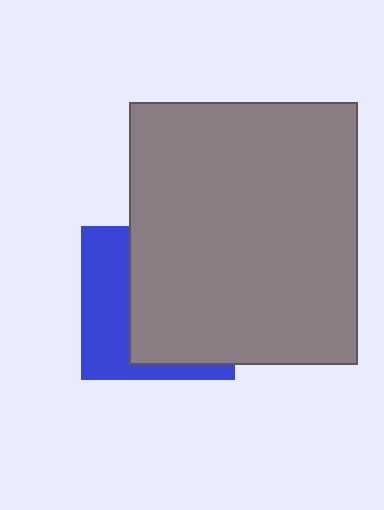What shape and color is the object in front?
The object in front is a gray rectangle.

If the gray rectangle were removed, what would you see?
You would see the complete blue square.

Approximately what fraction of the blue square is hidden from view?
Roughly 63% of the blue square is hidden behind the gray rectangle.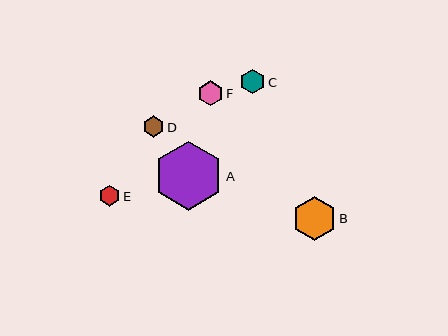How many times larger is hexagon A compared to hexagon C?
Hexagon A is approximately 2.8 times the size of hexagon C.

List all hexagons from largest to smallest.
From largest to smallest: A, B, F, C, D, E.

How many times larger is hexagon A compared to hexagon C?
Hexagon A is approximately 2.8 times the size of hexagon C.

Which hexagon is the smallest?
Hexagon E is the smallest with a size of approximately 21 pixels.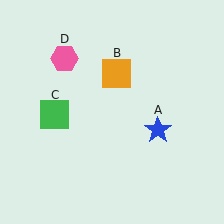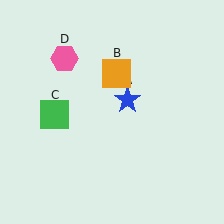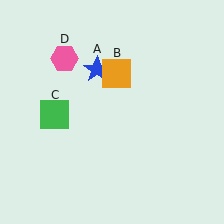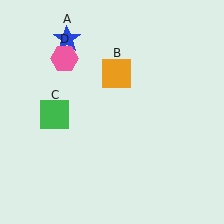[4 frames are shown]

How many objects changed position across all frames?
1 object changed position: blue star (object A).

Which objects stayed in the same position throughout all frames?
Orange square (object B) and green square (object C) and pink hexagon (object D) remained stationary.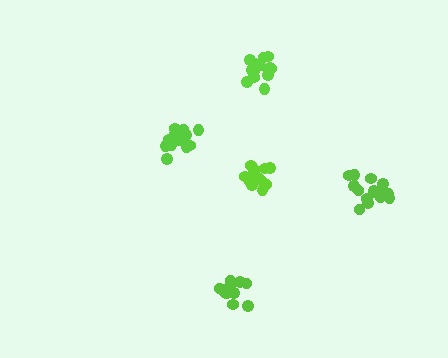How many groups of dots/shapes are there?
There are 5 groups.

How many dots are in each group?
Group 1: 13 dots, Group 2: 15 dots, Group 3: 13 dots, Group 4: 12 dots, Group 5: 16 dots (69 total).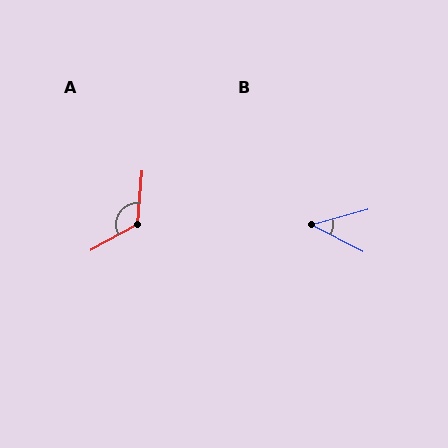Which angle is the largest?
A, at approximately 124 degrees.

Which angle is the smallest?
B, at approximately 43 degrees.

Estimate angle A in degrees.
Approximately 124 degrees.